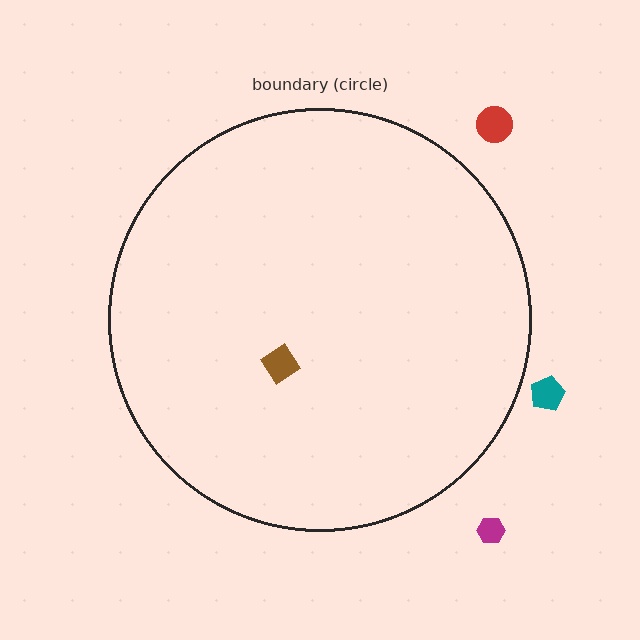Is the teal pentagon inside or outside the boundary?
Outside.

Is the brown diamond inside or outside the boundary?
Inside.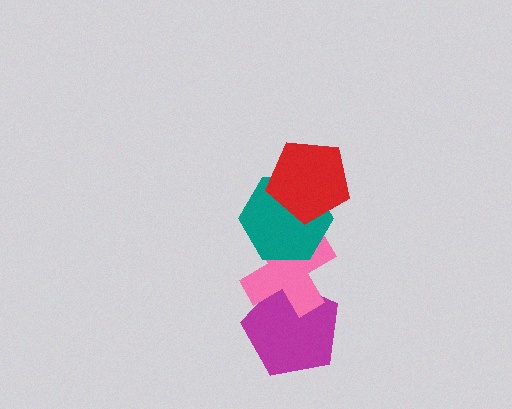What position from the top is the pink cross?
The pink cross is 3rd from the top.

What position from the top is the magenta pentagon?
The magenta pentagon is 4th from the top.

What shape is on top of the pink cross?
The teal hexagon is on top of the pink cross.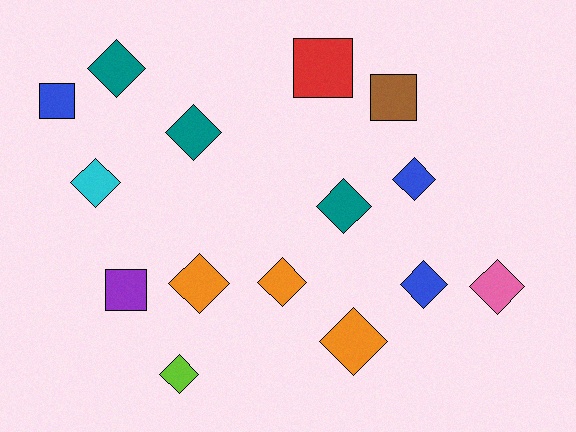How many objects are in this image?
There are 15 objects.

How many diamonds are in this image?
There are 11 diamonds.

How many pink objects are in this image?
There is 1 pink object.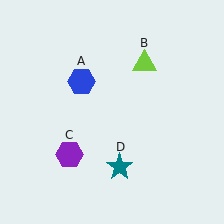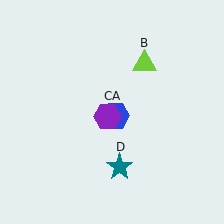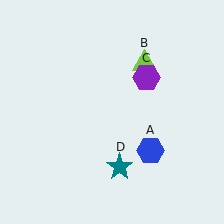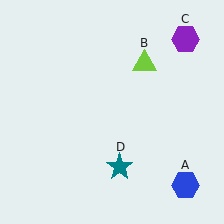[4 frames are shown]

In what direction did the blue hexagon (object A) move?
The blue hexagon (object A) moved down and to the right.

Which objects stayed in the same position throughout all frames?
Lime triangle (object B) and teal star (object D) remained stationary.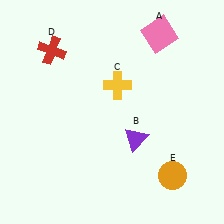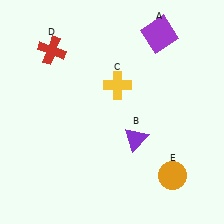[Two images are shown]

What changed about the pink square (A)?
In Image 1, A is pink. In Image 2, it changed to purple.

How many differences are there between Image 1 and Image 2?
There is 1 difference between the two images.